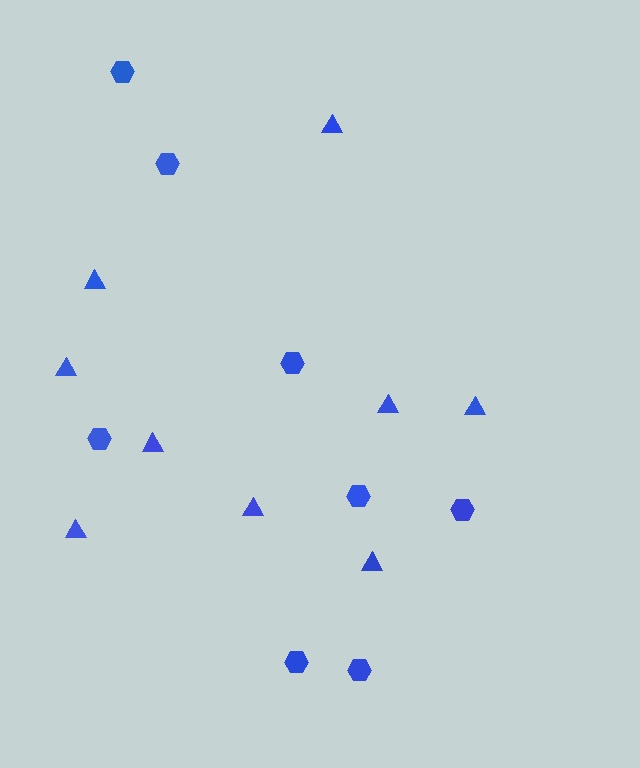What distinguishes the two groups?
There are 2 groups: one group of hexagons (8) and one group of triangles (9).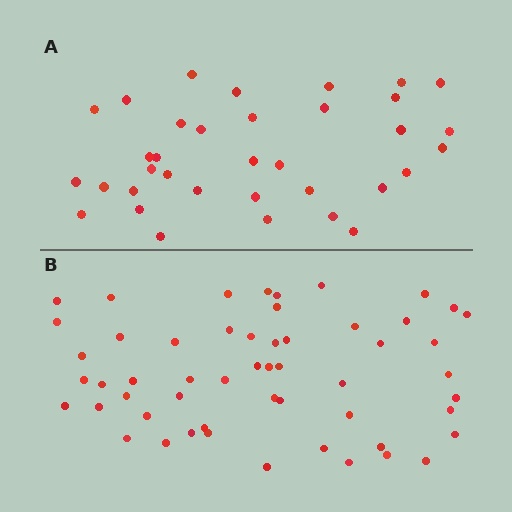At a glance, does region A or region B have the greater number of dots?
Region B (the bottom region) has more dots.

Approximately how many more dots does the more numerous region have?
Region B has approximately 20 more dots than region A.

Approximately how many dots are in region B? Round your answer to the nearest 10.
About 50 dots. (The exact count is 54, which rounds to 50.)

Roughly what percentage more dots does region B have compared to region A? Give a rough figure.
About 55% more.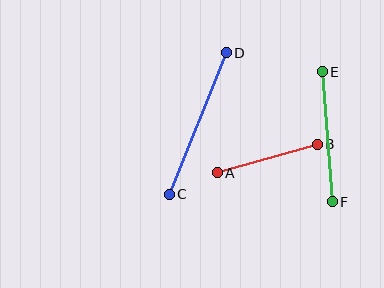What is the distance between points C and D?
The distance is approximately 152 pixels.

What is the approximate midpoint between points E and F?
The midpoint is at approximately (327, 137) pixels.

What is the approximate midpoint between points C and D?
The midpoint is at approximately (198, 124) pixels.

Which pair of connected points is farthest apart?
Points C and D are farthest apart.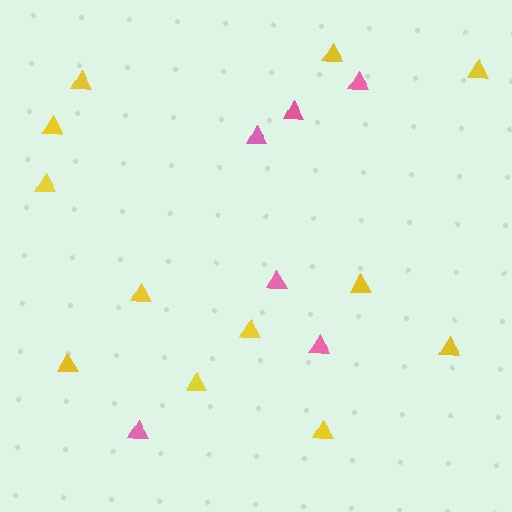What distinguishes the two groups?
There are 2 groups: one group of yellow triangles (12) and one group of pink triangles (6).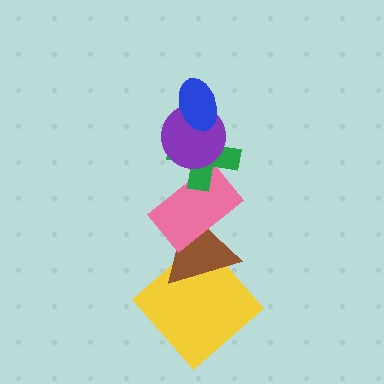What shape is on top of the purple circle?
The blue ellipse is on top of the purple circle.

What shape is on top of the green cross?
The purple circle is on top of the green cross.